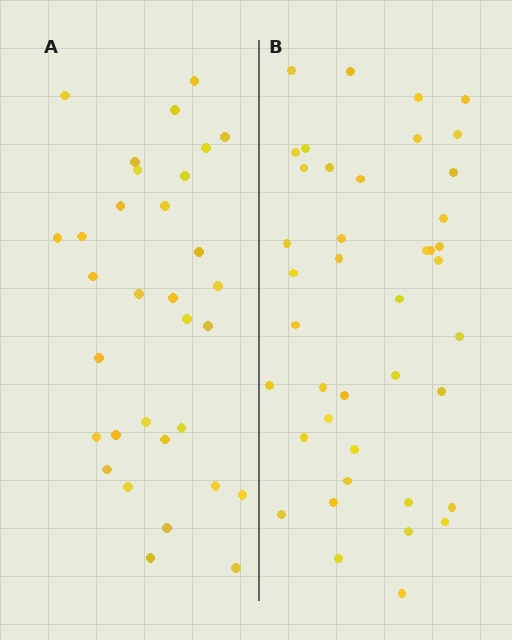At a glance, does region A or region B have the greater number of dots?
Region B (the right region) has more dots.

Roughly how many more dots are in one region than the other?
Region B has roughly 8 or so more dots than region A.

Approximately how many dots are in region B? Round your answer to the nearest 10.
About 40 dots. (The exact count is 41, which rounds to 40.)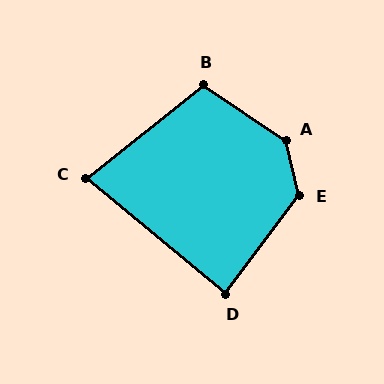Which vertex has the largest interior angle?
A, at approximately 137 degrees.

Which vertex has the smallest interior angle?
C, at approximately 78 degrees.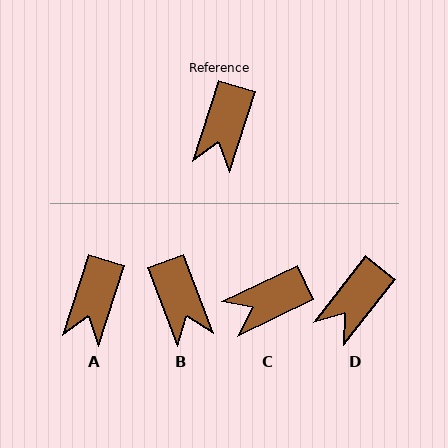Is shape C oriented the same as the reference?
No, it is off by about 47 degrees.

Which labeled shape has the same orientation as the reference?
A.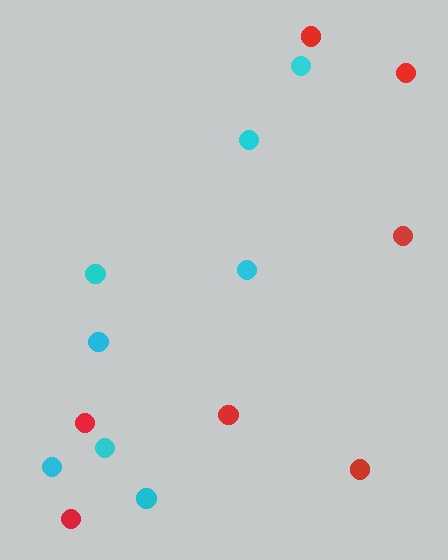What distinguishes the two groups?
There are 2 groups: one group of cyan circles (8) and one group of red circles (7).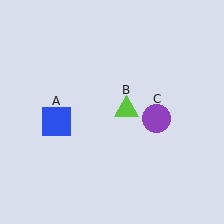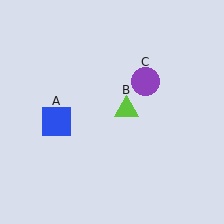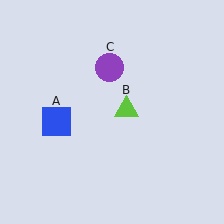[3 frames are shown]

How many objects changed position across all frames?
1 object changed position: purple circle (object C).